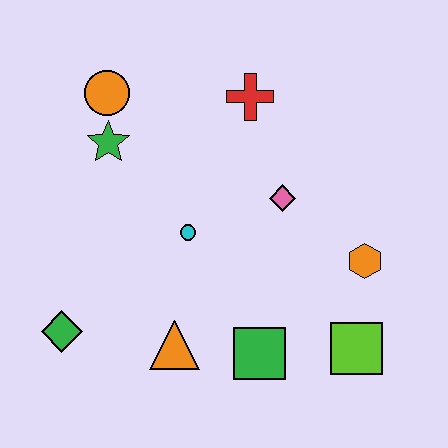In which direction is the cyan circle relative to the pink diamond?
The cyan circle is to the left of the pink diamond.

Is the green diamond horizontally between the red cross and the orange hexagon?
No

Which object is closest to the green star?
The orange circle is closest to the green star.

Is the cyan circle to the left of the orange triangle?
No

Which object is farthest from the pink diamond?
The green diamond is farthest from the pink diamond.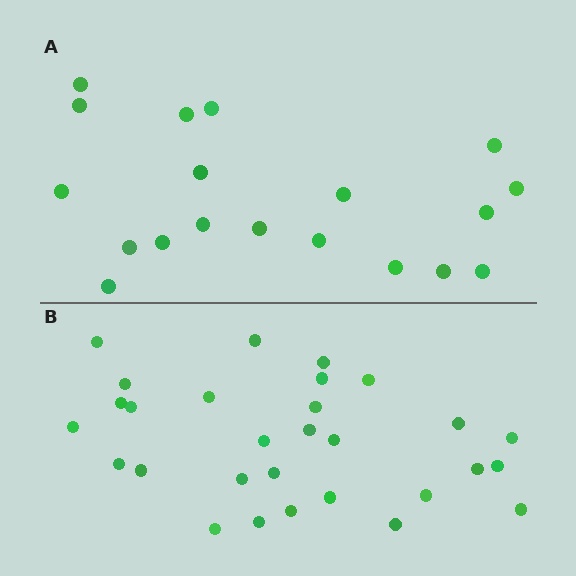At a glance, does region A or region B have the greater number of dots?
Region B (the bottom region) has more dots.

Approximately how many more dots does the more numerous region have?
Region B has roughly 10 or so more dots than region A.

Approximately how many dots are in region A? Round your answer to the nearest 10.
About 20 dots. (The exact count is 19, which rounds to 20.)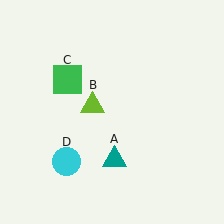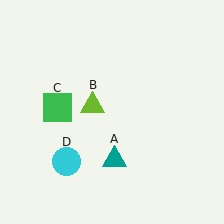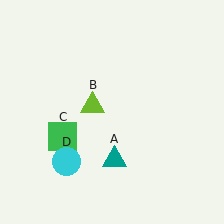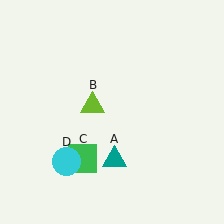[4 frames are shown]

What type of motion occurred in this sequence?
The green square (object C) rotated counterclockwise around the center of the scene.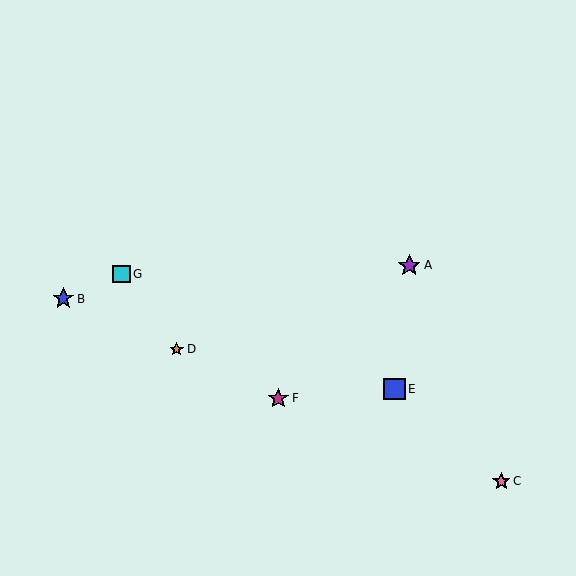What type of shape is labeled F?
Shape F is a magenta star.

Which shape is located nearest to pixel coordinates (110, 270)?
The cyan square (labeled G) at (122, 274) is nearest to that location.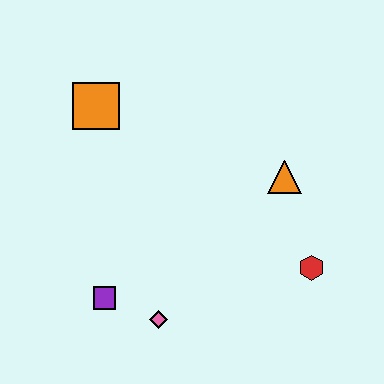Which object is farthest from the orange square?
The red hexagon is farthest from the orange square.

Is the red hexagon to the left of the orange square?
No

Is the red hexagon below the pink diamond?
No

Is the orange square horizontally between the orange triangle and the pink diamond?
No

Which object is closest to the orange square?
The purple square is closest to the orange square.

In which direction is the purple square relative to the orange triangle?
The purple square is to the left of the orange triangle.